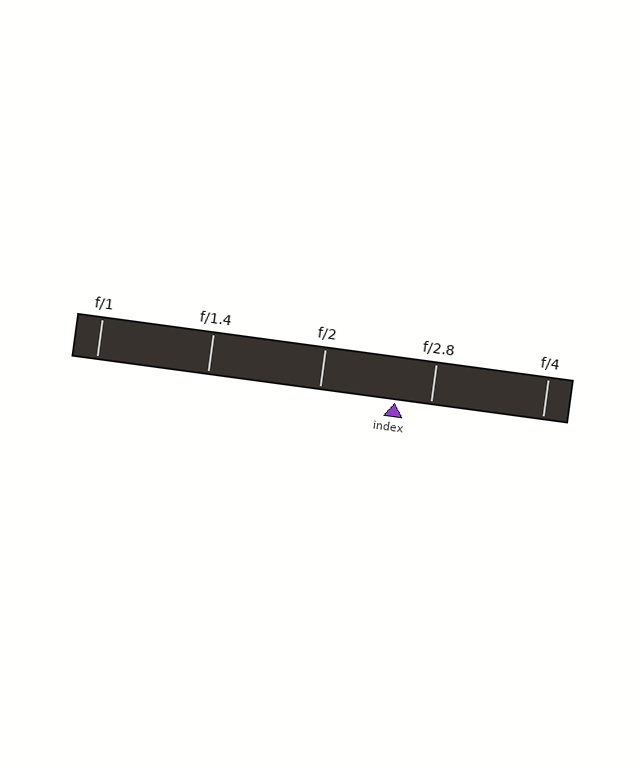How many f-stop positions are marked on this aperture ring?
There are 5 f-stop positions marked.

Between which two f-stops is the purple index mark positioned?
The index mark is between f/2 and f/2.8.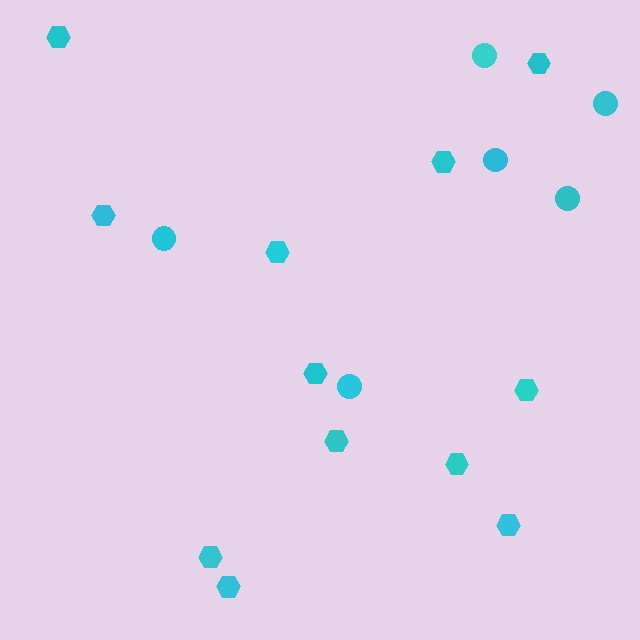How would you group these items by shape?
There are 2 groups: one group of circles (6) and one group of hexagons (12).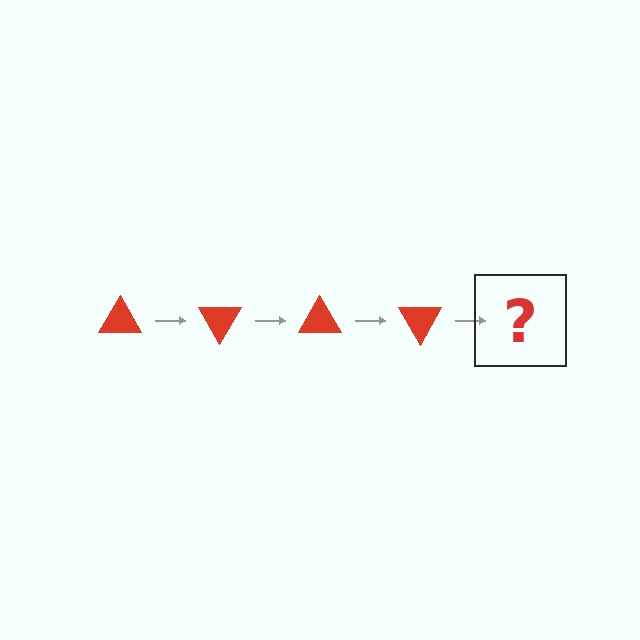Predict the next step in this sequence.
The next step is a red triangle rotated 240 degrees.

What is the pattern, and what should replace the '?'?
The pattern is that the triangle rotates 60 degrees each step. The '?' should be a red triangle rotated 240 degrees.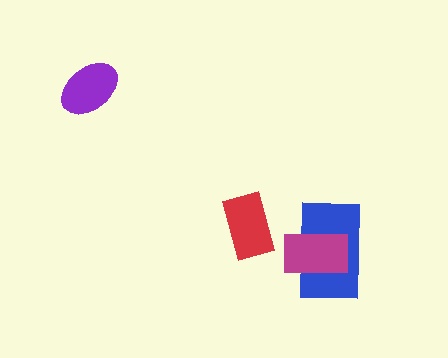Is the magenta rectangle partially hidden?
No, no other shape covers it.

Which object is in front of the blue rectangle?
The magenta rectangle is in front of the blue rectangle.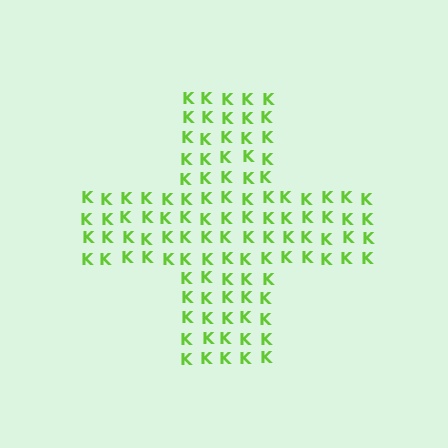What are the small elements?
The small elements are letter K's.